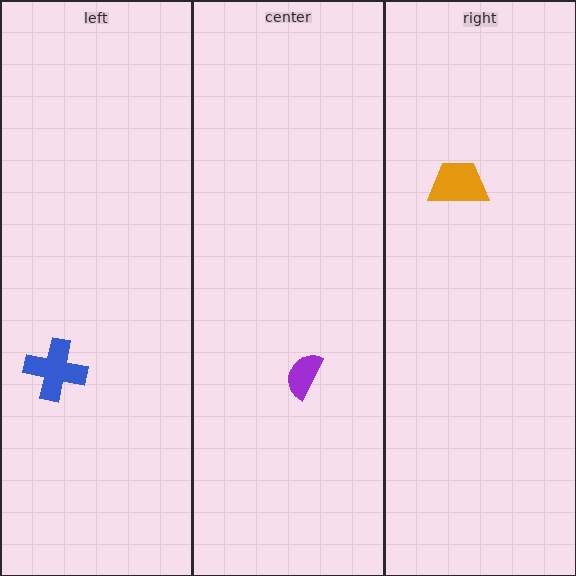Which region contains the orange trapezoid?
The right region.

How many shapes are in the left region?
1.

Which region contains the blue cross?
The left region.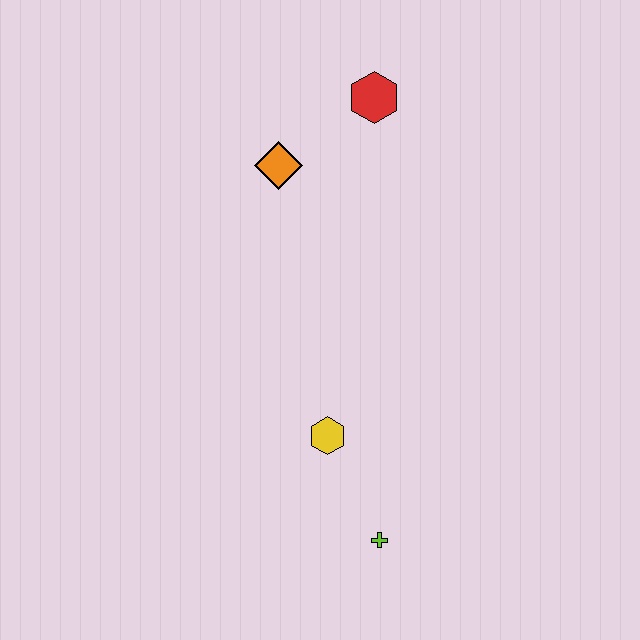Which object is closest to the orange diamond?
The red hexagon is closest to the orange diamond.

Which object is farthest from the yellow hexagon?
The red hexagon is farthest from the yellow hexagon.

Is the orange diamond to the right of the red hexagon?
No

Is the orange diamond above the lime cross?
Yes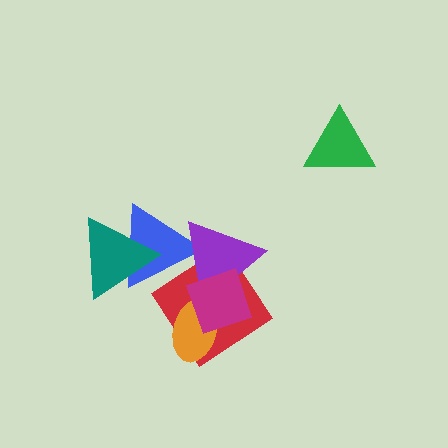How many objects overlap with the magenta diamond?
3 objects overlap with the magenta diamond.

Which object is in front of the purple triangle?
The magenta diamond is in front of the purple triangle.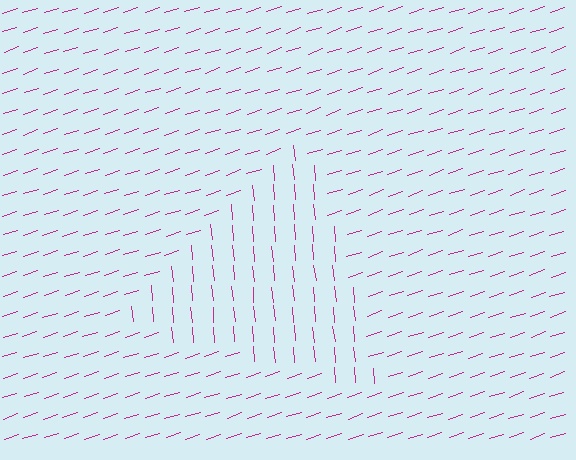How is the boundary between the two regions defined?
The boundary is defined purely by a change in line orientation (approximately 77 degrees difference). All lines are the same color and thickness.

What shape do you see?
I see a triangle.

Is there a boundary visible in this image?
Yes, there is a texture boundary formed by a change in line orientation.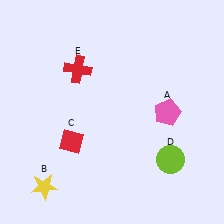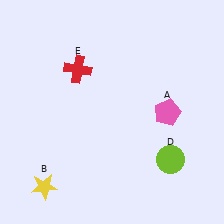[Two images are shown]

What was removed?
The red diamond (C) was removed in Image 2.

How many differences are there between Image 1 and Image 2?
There is 1 difference between the two images.